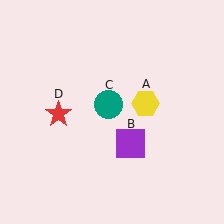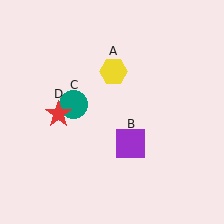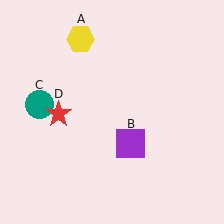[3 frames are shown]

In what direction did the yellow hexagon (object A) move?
The yellow hexagon (object A) moved up and to the left.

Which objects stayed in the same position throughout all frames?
Purple square (object B) and red star (object D) remained stationary.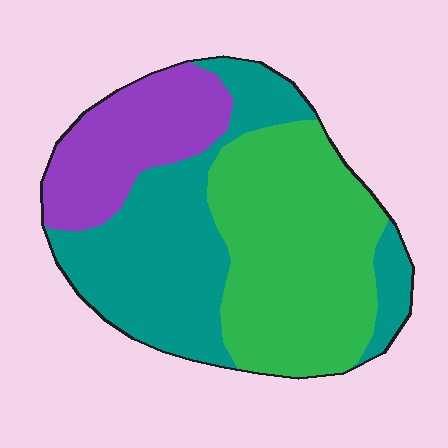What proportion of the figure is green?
Green covers roughly 40% of the figure.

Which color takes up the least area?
Purple, at roughly 20%.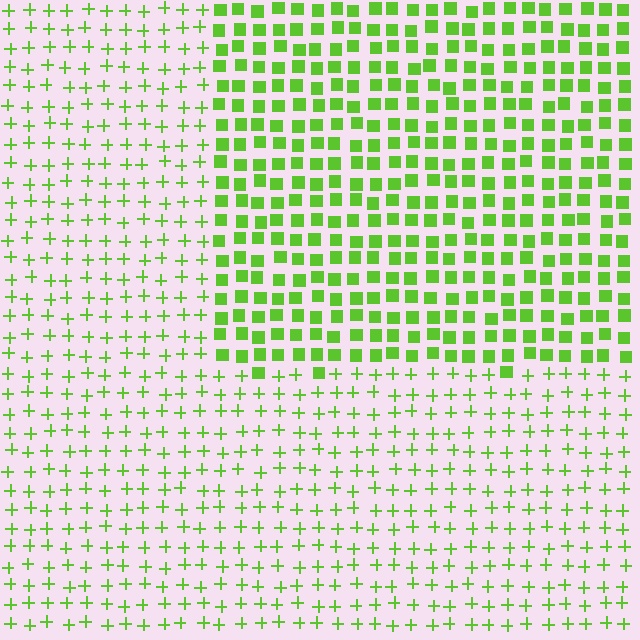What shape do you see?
I see a rectangle.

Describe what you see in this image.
The image is filled with small lime elements arranged in a uniform grid. A rectangle-shaped region contains squares, while the surrounding area contains plus signs. The boundary is defined purely by the change in element shape.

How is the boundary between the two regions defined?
The boundary is defined by a change in element shape: squares inside vs. plus signs outside. All elements share the same color and spacing.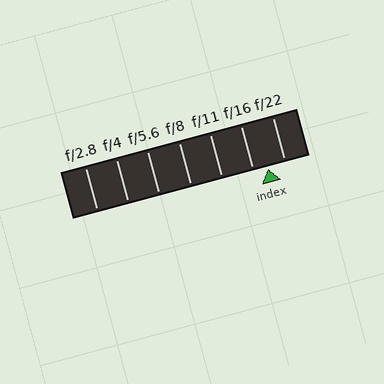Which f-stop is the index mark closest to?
The index mark is closest to f/16.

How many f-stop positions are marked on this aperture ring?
There are 7 f-stop positions marked.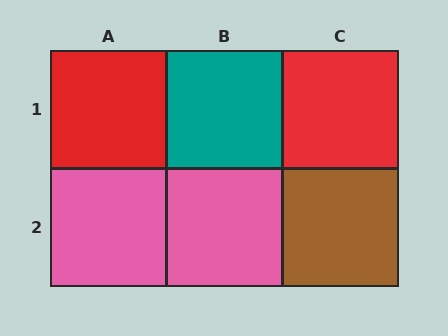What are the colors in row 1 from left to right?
Red, teal, red.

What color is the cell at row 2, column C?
Brown.